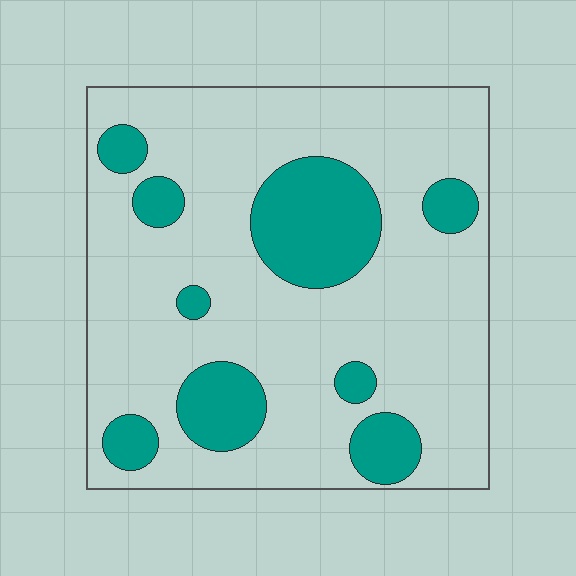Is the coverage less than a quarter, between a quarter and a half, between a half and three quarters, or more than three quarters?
Less than a quarter.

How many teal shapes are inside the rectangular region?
9.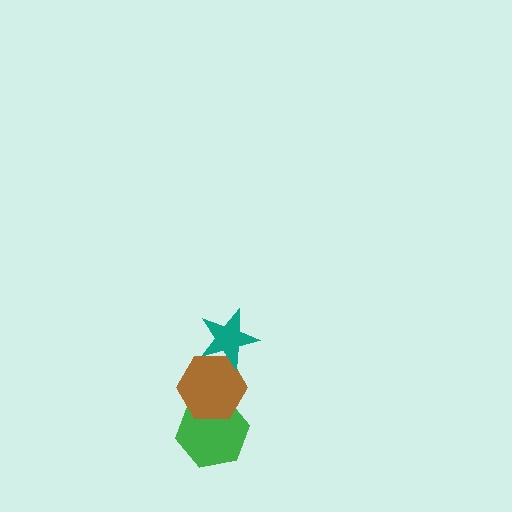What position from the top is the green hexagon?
The green hexagon is 3rd from the top.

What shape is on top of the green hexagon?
The brown hexagon is on top of the green hexagon.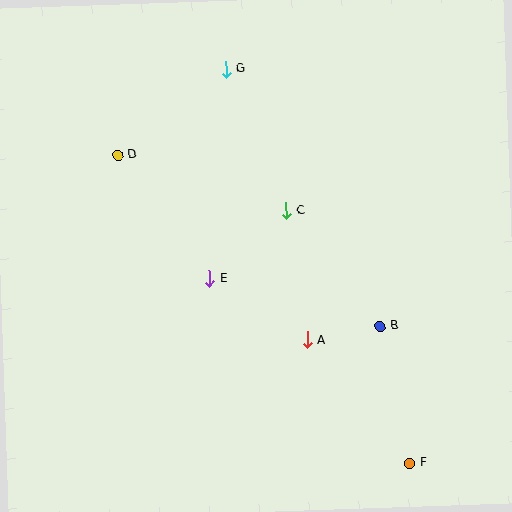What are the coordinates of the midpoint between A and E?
The midpoint between A and E is at (258, 309).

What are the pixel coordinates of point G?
Point G is at (226, 69).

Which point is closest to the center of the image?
Point E at (210, 278) is closest to the center.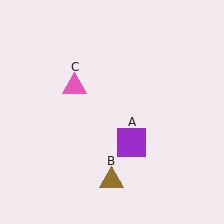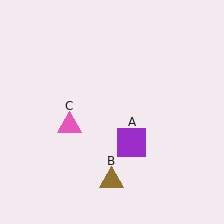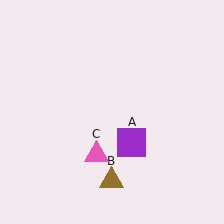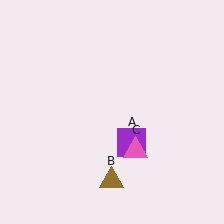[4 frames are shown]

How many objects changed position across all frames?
1 object changed position: pink triangle (object C).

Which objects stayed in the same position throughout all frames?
Purple square (object A) and brown triangle (object B) remained stationary.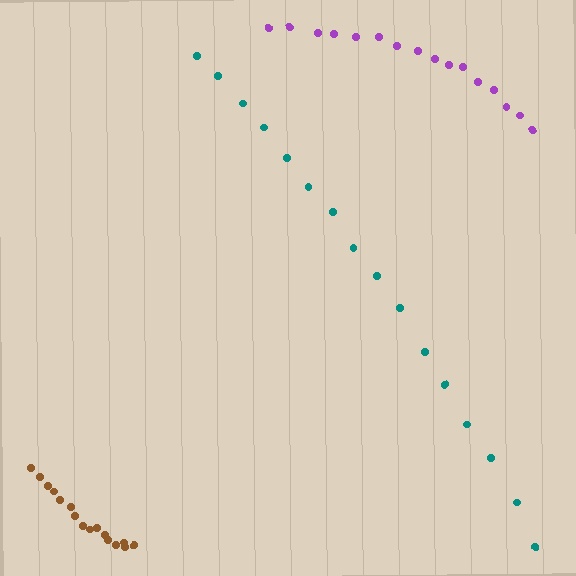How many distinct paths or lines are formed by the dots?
There are 3 distinct paths.